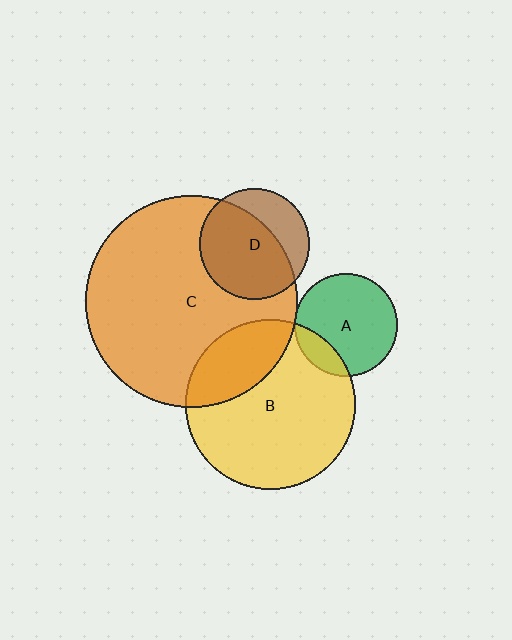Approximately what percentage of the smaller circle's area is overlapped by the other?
Approximately 15%.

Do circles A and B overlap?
Yes.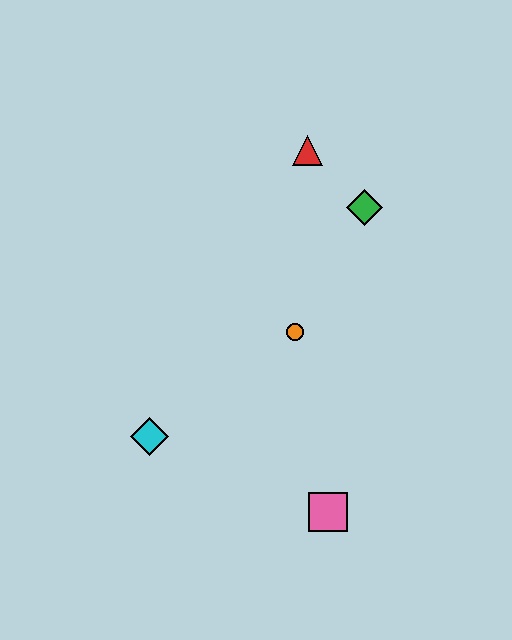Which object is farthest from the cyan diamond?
The red triangle is farthest from the cyan diamond.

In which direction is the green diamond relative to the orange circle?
The green diamond is above the orange circle.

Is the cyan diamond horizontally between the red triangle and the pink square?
No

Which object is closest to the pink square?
The orange circle is closest to the pink square.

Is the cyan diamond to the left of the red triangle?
Yes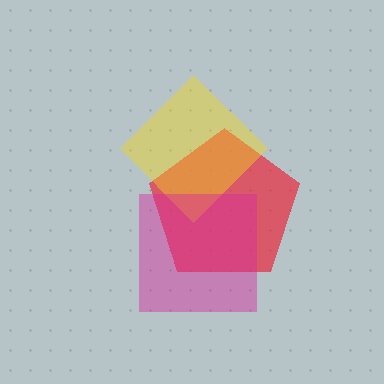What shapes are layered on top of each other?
The layered shapes are: a red pentagon, a yellow diamond, a magenta square.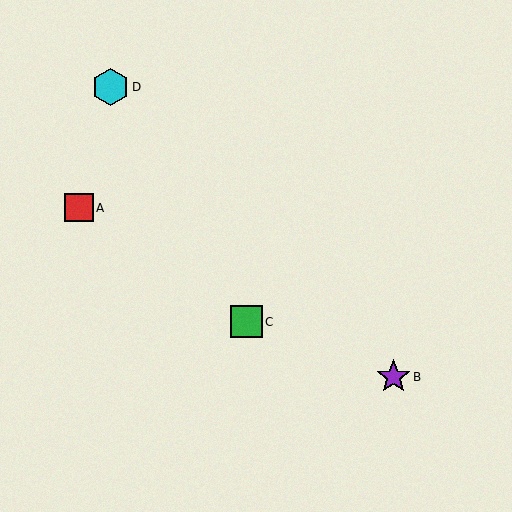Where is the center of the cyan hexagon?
The center of the cyan hexagon is at (111, 87).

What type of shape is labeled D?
Shape D is a cyan hexagon.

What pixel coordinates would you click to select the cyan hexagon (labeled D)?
Click at (111, 87) to select the cyan hexagon D.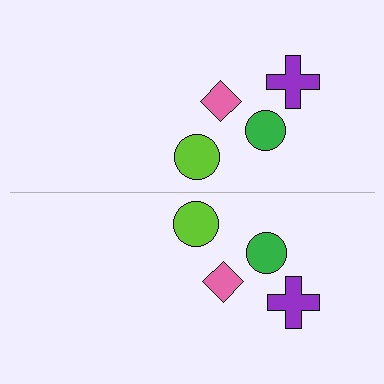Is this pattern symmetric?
Yes, this pattern has bilateral (reflection) symmetry.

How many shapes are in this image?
There are 8 shapes in this image.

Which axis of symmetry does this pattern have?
The pattern has a horizontal axis of symmetry running through the center of the image.